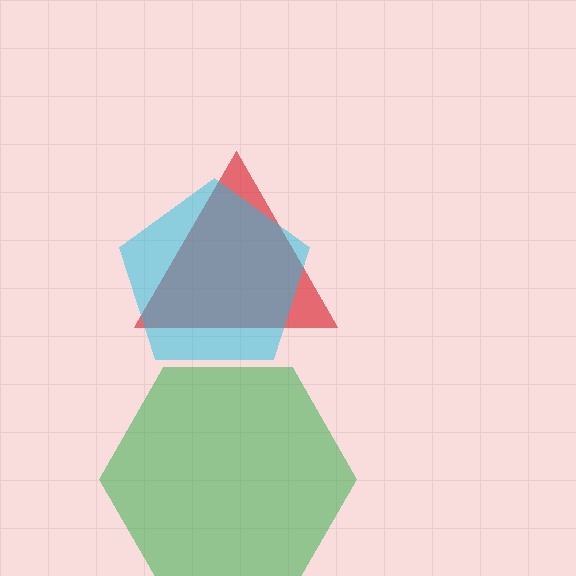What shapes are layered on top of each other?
The layered shapes are: a red triangle, a cyan pentagon, a green hexagon.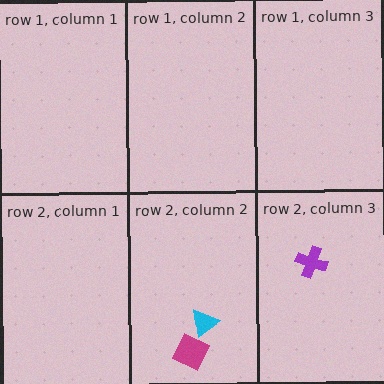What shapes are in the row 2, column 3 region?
The purple cross.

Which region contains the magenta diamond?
The row 2, column 2 region.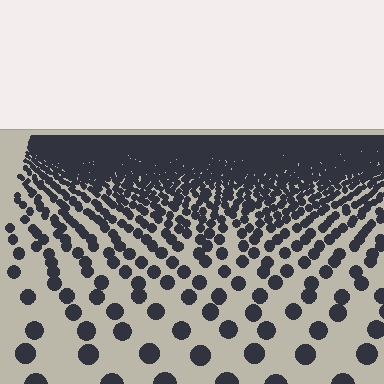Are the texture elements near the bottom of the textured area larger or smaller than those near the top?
Larger. Near the bottom, elements are closer to the viewer and appear at a bigger on-screen size.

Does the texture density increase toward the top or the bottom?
Density increases toward the top.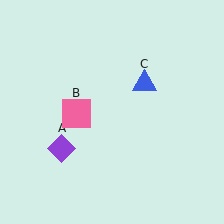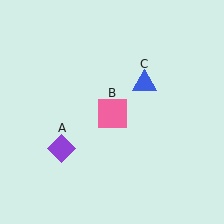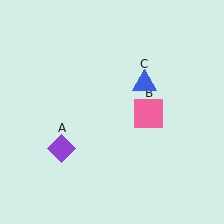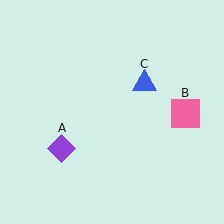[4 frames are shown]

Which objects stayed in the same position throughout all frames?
Purple diamond (object A) and blue triangle (object C) remained stationary.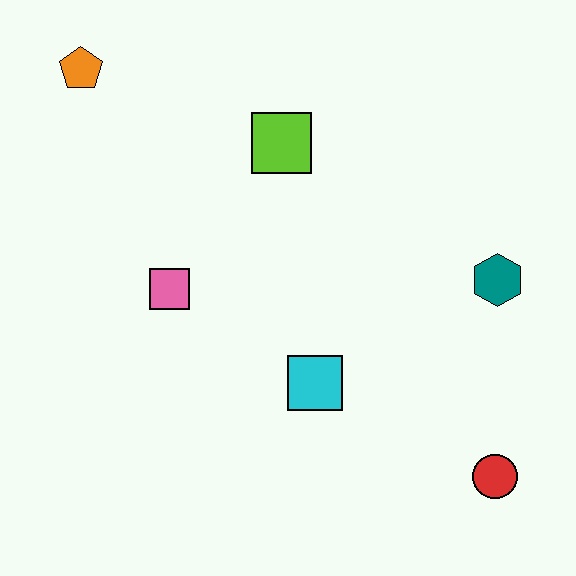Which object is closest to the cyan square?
The pink square is closest to the cyan square.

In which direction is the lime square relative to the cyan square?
The lime square is above the cyan square.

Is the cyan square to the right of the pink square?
Yes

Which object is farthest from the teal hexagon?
The orange pentagon is farthest from the teal hexagon.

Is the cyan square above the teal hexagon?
No